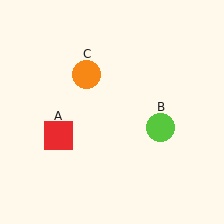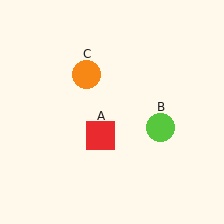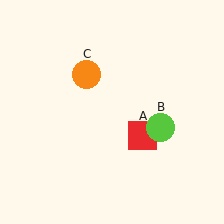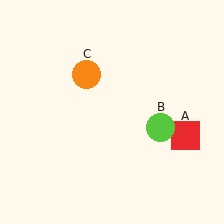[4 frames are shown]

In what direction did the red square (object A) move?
The red square (object A) moved right.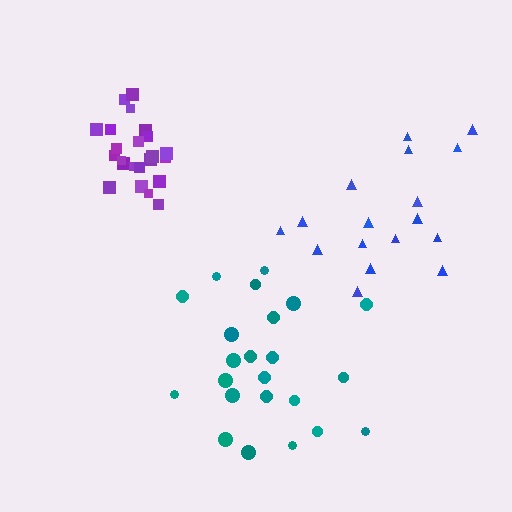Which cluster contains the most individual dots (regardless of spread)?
Purple (23).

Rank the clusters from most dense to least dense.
purple, teal, blue.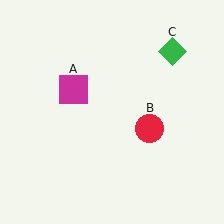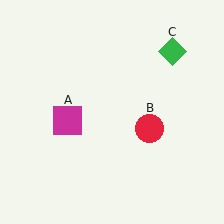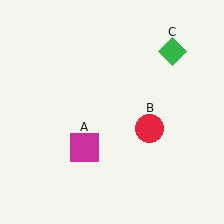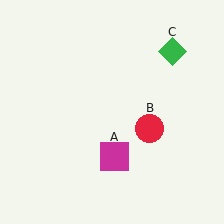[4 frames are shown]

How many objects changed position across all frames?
1 object changed position: magenta square (object A).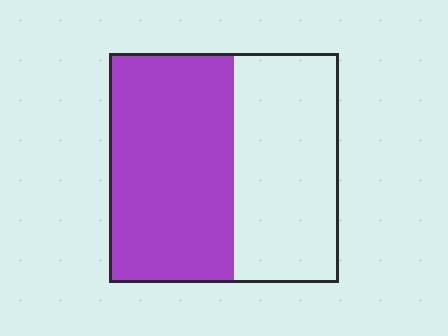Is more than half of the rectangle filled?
Yes.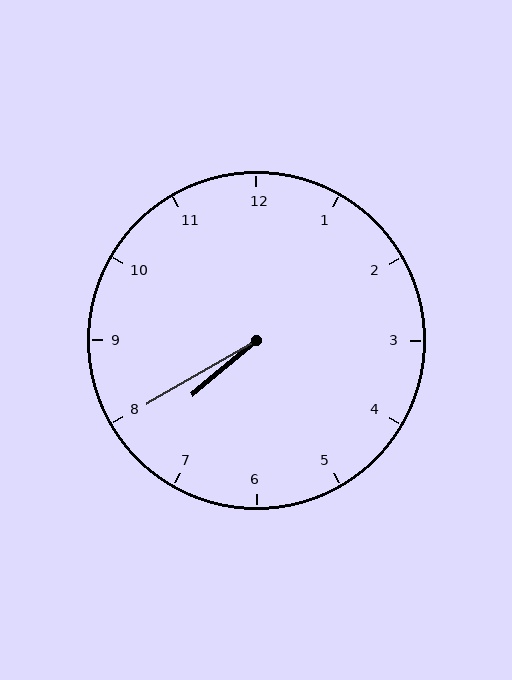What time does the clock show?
7:40.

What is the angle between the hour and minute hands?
Approximately 10 degrees.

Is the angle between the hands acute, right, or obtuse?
It is acute.